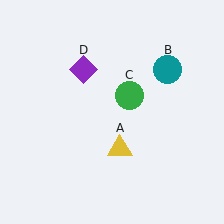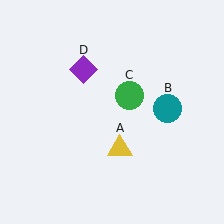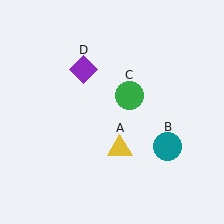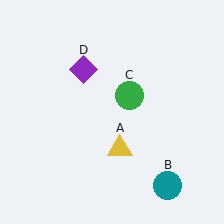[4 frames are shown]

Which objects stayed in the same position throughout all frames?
Yellow triangle (object A) and green circle (object C) and purple diamond (object D) remained stationary.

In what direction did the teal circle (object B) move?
The teal circle (object B) moved down.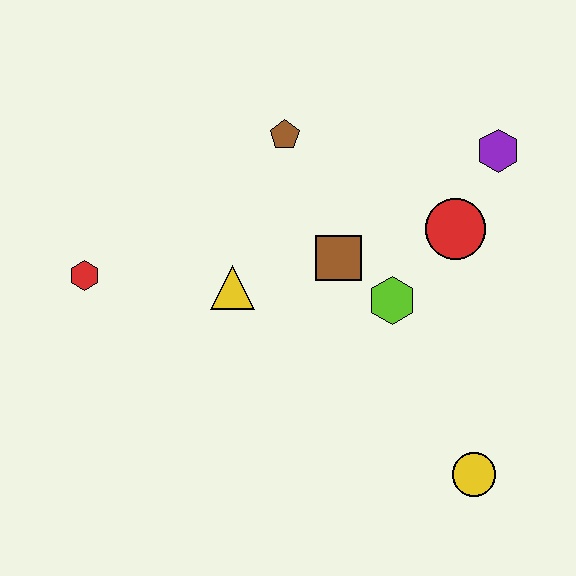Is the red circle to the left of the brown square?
No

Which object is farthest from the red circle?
The red hexagon is farthest from the red circle.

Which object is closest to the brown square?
The lime hexagon is closest to the brown square.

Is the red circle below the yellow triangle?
No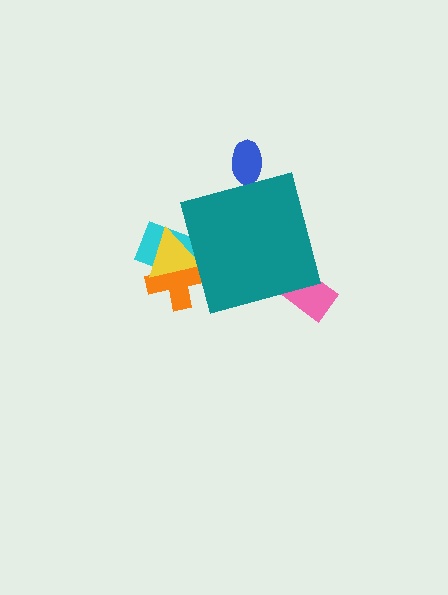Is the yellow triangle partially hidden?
Yes, the yellow triangle is partially hidden behind the teal diamond.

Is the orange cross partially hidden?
Yes, the orange cross is partially hidden behind the teal diamond.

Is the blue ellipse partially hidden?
Yes, the blue ellipse is partially hidden behind the teal diamond.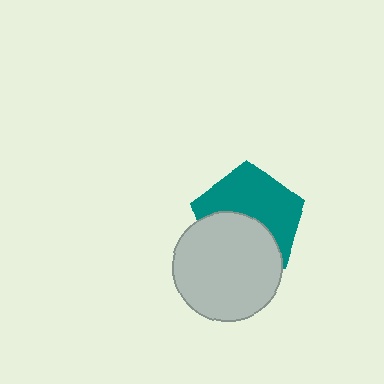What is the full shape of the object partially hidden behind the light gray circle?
The partially hidden object is a teal pentagon.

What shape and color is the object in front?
The object in front is a light gray circle.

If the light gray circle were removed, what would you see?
You would see the complete teal pentagon.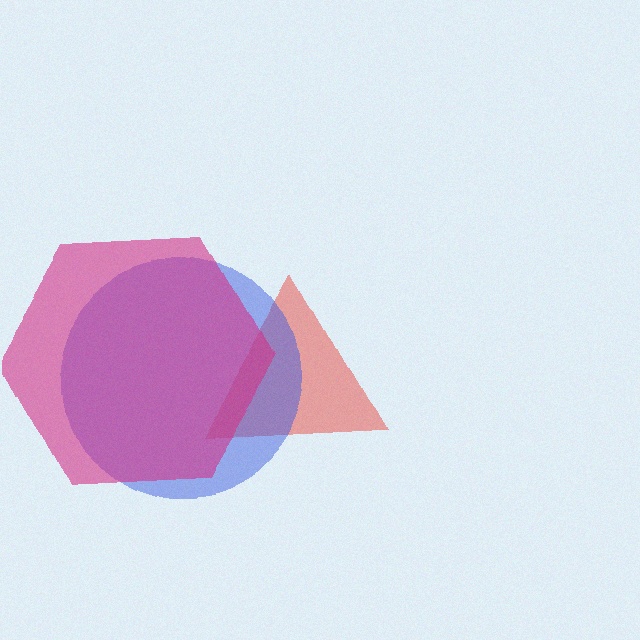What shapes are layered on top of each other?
The layered shapes are: a red triangle, a blue circle, a magenta hexagon.